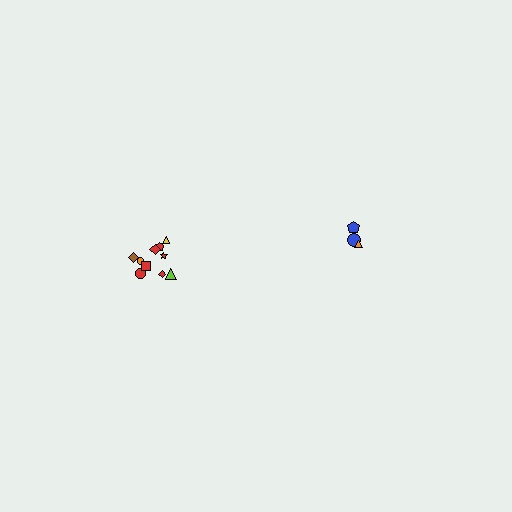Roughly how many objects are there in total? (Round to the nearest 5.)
Roughly 15 objects in total.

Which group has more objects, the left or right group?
The left group.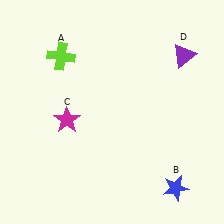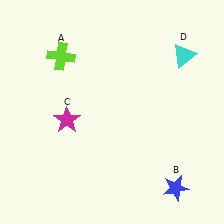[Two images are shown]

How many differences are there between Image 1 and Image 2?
There is 1 difference between the two images.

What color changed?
The triangle (D) changed from purple in Image 1 to cyan in Image 2.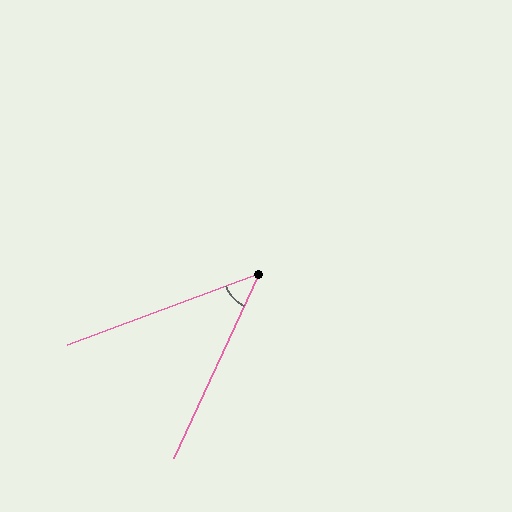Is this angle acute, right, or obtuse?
It is acute.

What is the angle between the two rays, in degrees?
Approximately 45 degrees.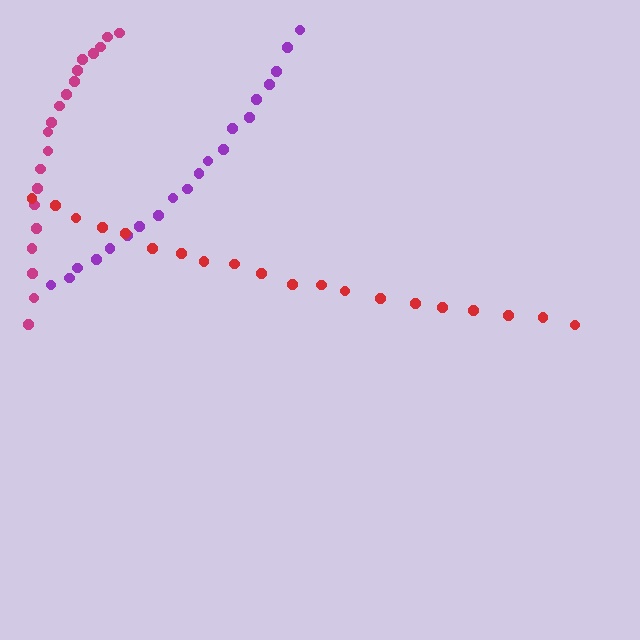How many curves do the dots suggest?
There are 3 distinct paths.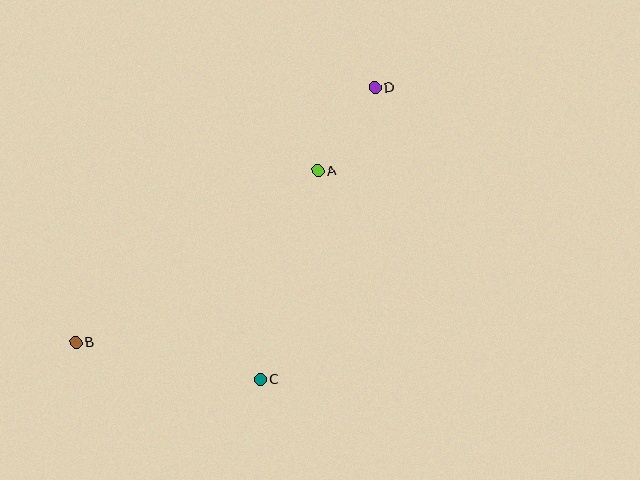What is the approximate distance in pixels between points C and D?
The distance between C and D is approximately 314 pixels.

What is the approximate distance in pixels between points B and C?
The distance between B and C is approximately 188 pixels.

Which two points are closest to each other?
Points A and D are closest to each other.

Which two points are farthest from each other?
Points B and D are farthest from each other.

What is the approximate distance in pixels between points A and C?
The distance between A and C is approximately 217 pixels.